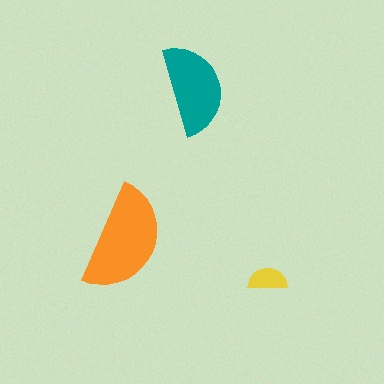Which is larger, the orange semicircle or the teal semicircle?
The orange one.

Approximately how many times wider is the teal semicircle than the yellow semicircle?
About 2.5 times wider.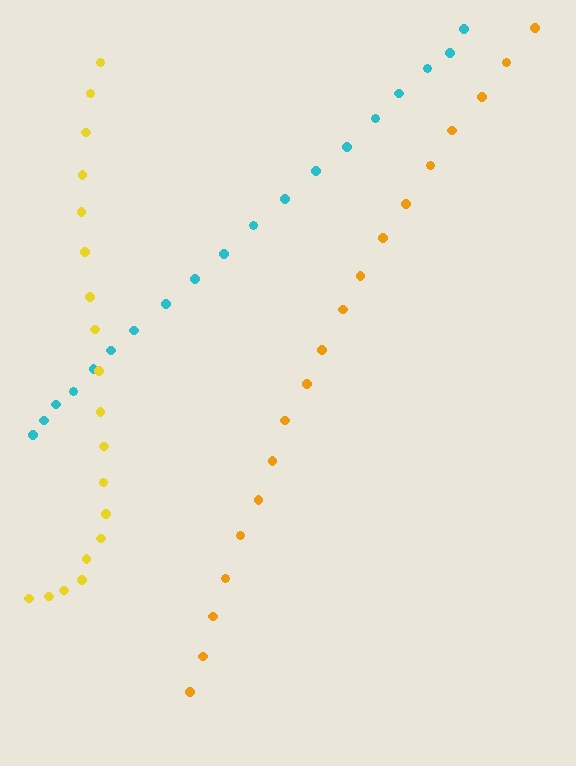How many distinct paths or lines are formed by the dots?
There are 3 distinct paths.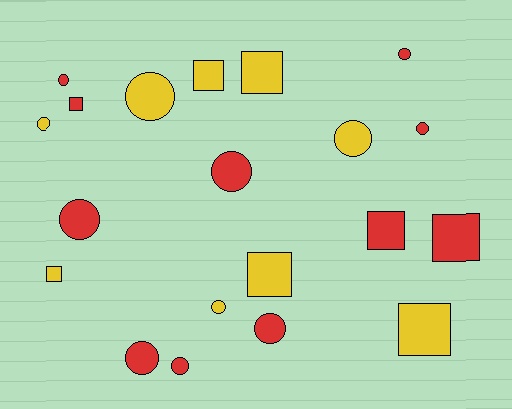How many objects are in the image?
There are 20 objects.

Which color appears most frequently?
Red, with 11 objects.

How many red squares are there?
There are 3 red squares.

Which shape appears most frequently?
Circle, with 12 objects.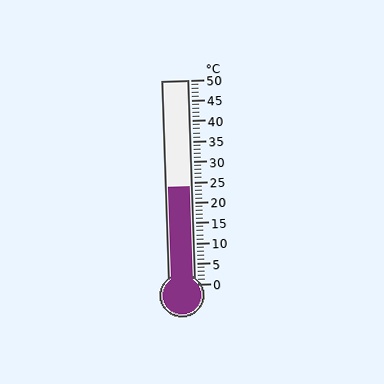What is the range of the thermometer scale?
The thermometer scale ranges from 0°C to 50°C.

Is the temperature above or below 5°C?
The temperature is above 5°C.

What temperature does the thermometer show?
The thermometer shows approximately 24°C.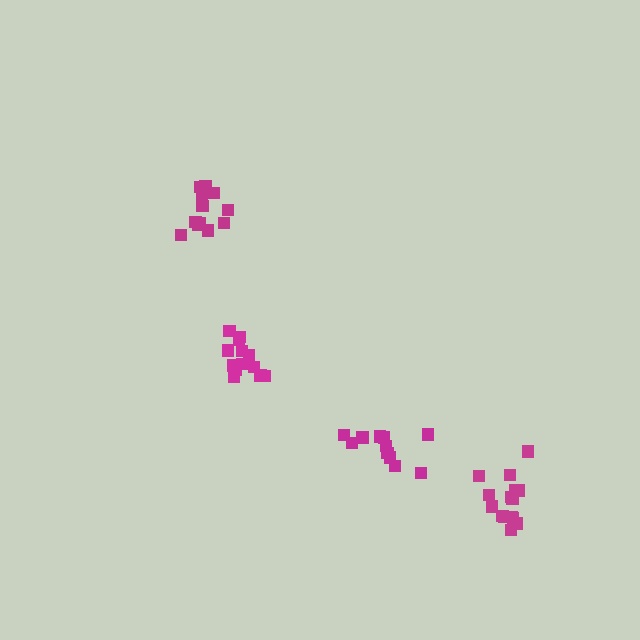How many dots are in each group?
Group 1: 13 dots, Group 2: 15 dots, Group 3: 13 dots, Group 4: 11 dots (52 total).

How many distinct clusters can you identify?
There are 4 distinct clusters.